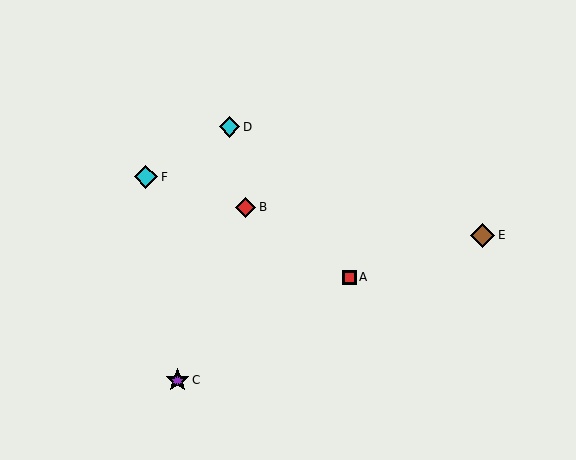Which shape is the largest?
The brown diamond (labeled E) is the largest.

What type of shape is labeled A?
Shape A is a red square.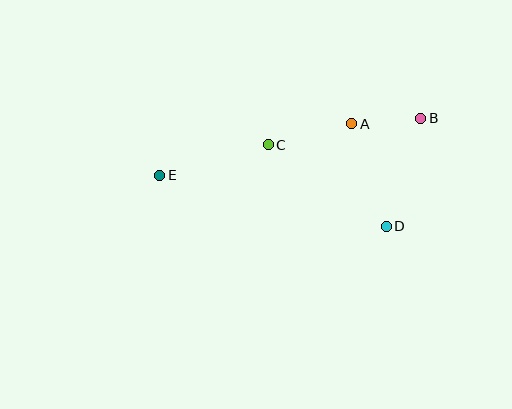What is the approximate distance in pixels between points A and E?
The distance between A and E is approximately 199 pixels.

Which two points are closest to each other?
Points A and B are closest to each other.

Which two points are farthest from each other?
Points B and E are farthest from each other.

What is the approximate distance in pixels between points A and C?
The distance between A and C is approximately 86 pixels.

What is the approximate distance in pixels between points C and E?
The distance between C and E is approximately 113 pixels.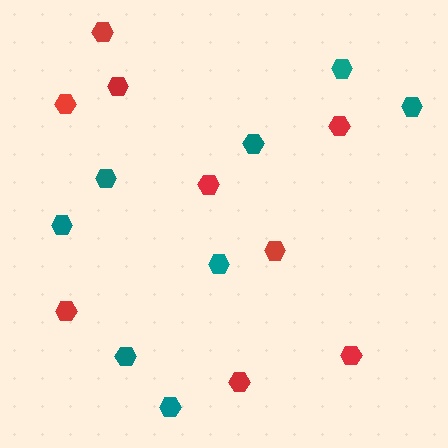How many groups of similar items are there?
There are 2 groups: one group of red hexagons (9) and one group of teal hexagons (8).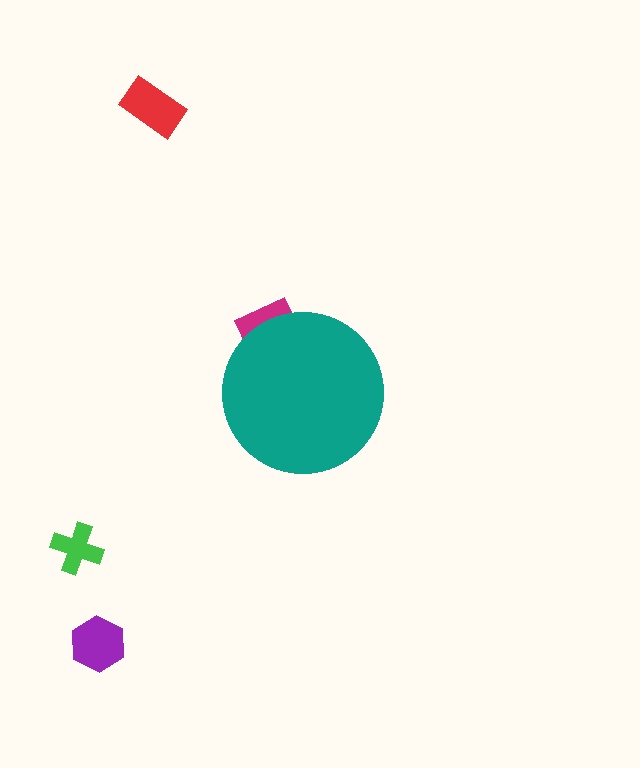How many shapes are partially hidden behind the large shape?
1 shape is partially hidden.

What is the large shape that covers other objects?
A teal circle.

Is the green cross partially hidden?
No, the green cross is fully visible.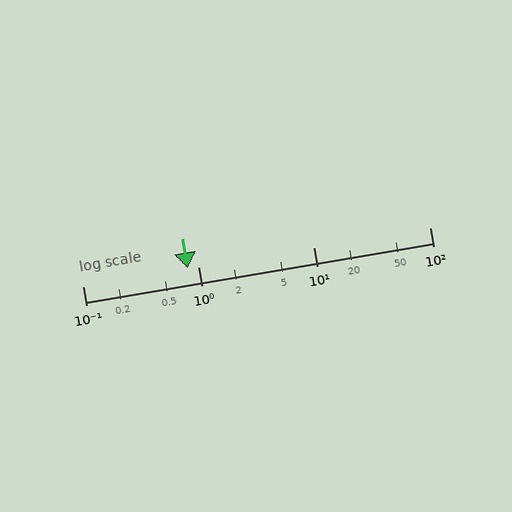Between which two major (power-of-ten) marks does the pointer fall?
The pointer is between 0.1 and 1.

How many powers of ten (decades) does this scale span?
The scale spans 3 decades, from 0.1 to 100.